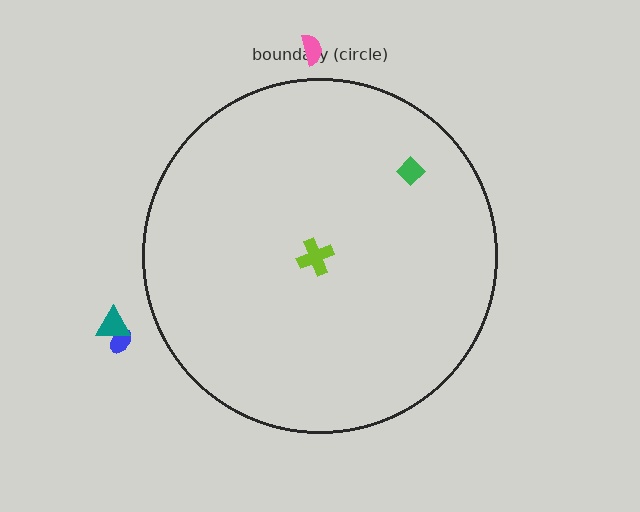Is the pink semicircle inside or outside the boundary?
Outside.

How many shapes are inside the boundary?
2 inside, 3 outside.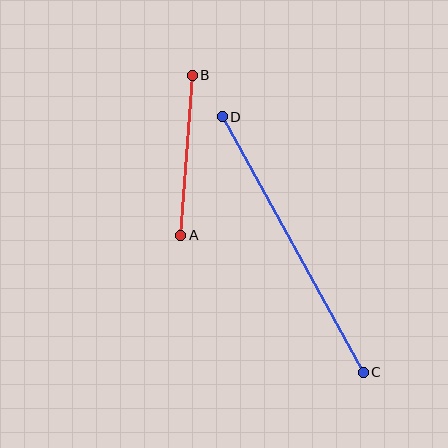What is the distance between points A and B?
The distance is approximately 161 pixels.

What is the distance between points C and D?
The distance is approximately 292 pixels.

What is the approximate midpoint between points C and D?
The midpoint is at approximately (293, 244) pixels.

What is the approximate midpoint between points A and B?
The midpoint is at approximately (186, 155) pixels.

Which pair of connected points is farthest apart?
Points C and D are farthest apart.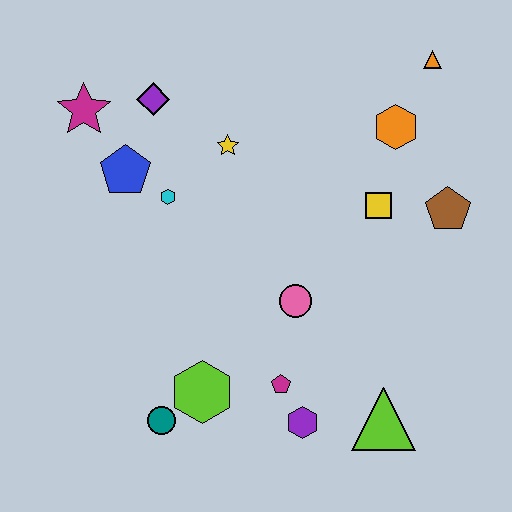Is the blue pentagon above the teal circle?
Yes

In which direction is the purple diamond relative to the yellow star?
The purple diamond is to the left of the yellow star.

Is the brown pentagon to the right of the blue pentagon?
Yes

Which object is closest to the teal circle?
The lime hexagon is closest to the teal circle.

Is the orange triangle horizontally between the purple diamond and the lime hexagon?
No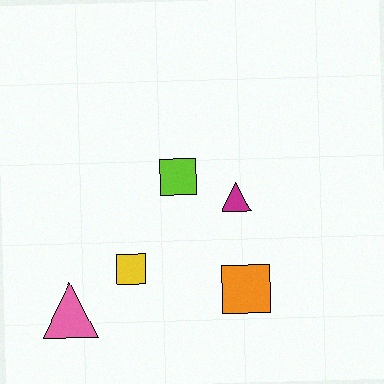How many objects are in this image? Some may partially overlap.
There are 5 objects.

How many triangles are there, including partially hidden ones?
There are 2 triangles.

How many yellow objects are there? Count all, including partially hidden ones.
There is 1 yellow object.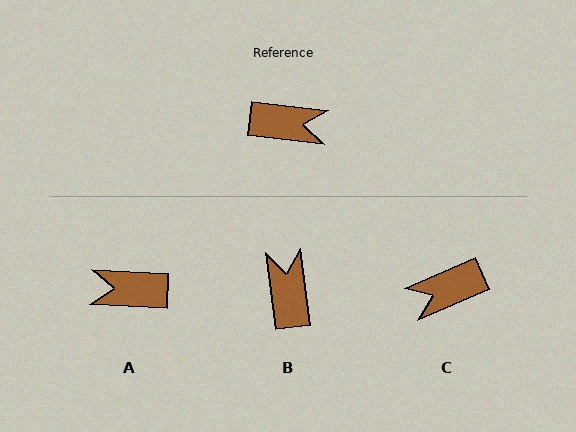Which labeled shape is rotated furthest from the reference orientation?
A, about 176 degrees away.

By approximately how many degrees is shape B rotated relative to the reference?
Approximately 104 degrees counter-clockwise.